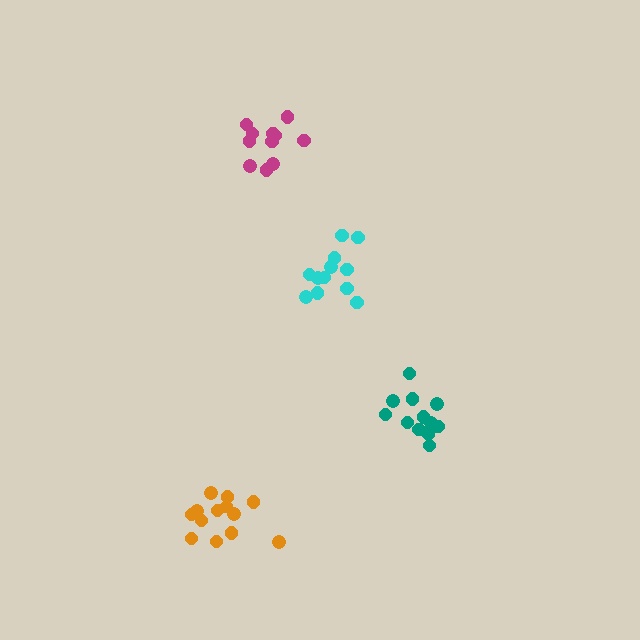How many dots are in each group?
Group 1: 11 dots, Group 2: 13 dots, Group 3: 12 dots, Group 4: 12 dots (48 total).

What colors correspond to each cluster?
The clusters are colored: magenta, orange, teal, cyan.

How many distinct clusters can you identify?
There are 4 distinct clusters.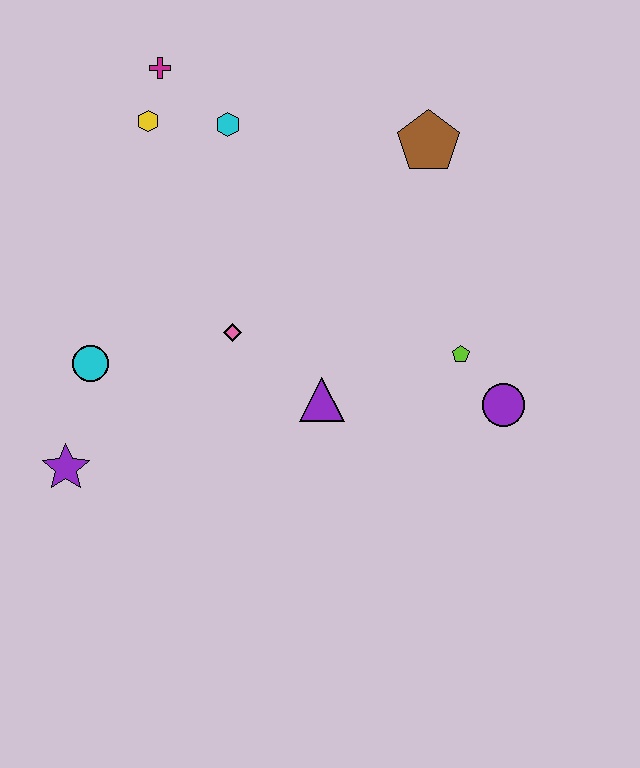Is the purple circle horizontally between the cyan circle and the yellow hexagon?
No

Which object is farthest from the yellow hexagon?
The purple circle is farthest from the yellow hexagon.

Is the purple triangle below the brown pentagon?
Yes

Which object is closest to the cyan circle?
The purple star is closest to the cyan circle.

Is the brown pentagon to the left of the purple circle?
Yes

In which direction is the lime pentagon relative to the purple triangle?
The lime pentagon is to the right of the purple triangle.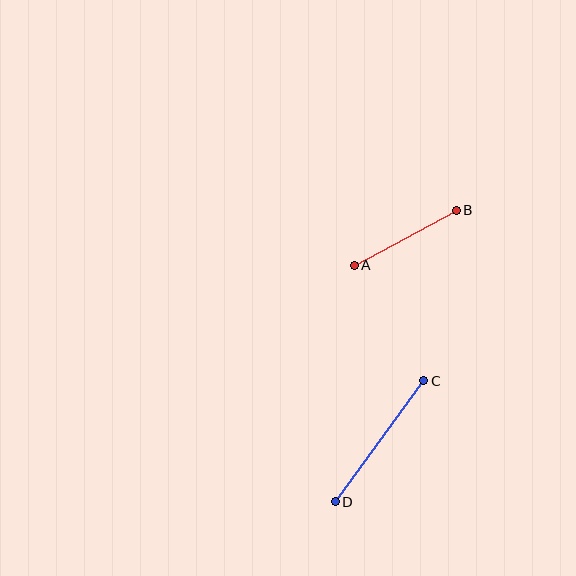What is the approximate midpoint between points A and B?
The midpoint is at approximately (405, 238) pixels.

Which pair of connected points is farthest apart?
Points C and D are farthest apart.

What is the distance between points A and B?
The distance is approximately 116 pixels.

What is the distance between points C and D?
The distance is approximately 150 pixels.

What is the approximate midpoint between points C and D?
The midpoint is at approximately (380, 441) pixels.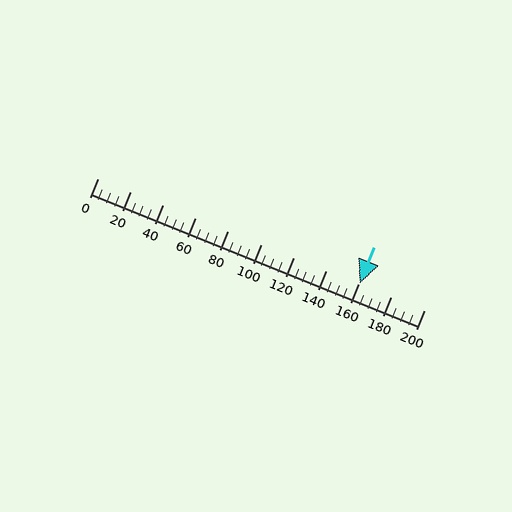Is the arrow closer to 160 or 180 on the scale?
The arrow is closer to 160.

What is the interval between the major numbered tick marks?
The major tick marks are spaced 20 units apart.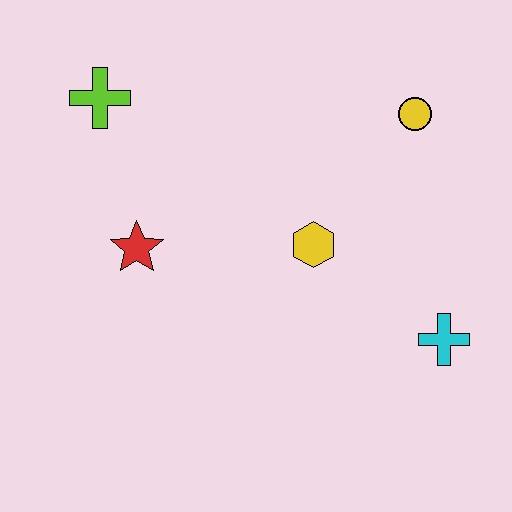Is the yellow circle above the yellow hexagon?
Yes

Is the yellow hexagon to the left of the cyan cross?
Yes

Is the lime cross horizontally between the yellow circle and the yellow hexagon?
No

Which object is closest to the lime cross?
The red star is closest to the lime cross.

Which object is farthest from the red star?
The cyan cross is farthest from the red star.